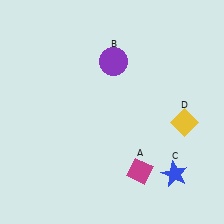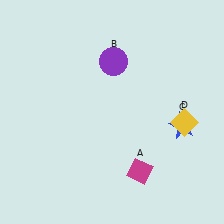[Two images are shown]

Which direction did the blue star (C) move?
The blue star (C) moved up.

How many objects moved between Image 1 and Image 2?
1 object moved between the two images.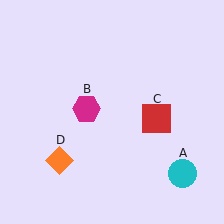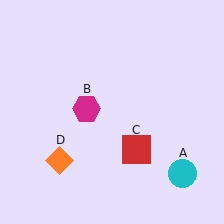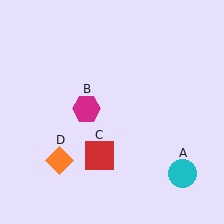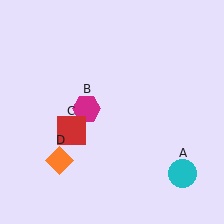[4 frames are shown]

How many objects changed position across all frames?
1 object changed position: red square (object C).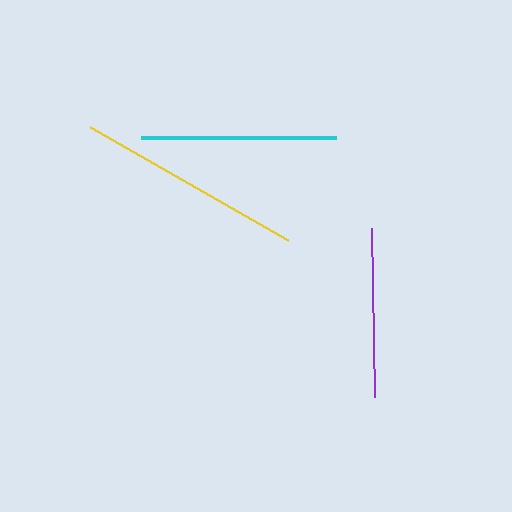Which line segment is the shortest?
The purple line is the shortest at approximately 170 pixels.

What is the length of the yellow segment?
The yellow segment is approximately 228 pixels long.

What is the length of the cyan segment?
The cyan segment is approximately 196 pixels long.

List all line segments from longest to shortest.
From longest to shortest: yellow, cyan, purple.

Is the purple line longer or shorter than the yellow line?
The yellow line is longer than the purple line.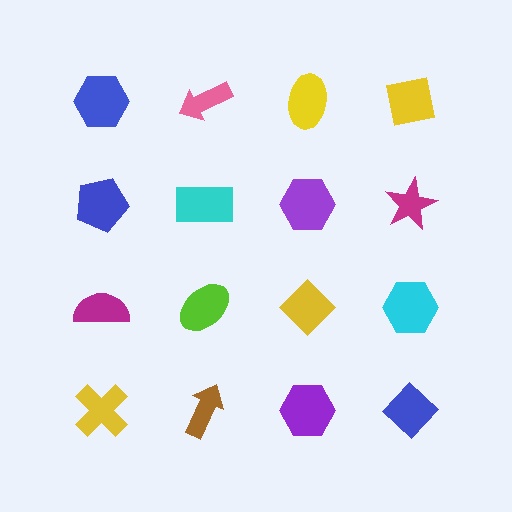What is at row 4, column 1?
A yellow cross.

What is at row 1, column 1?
A blue hexagon.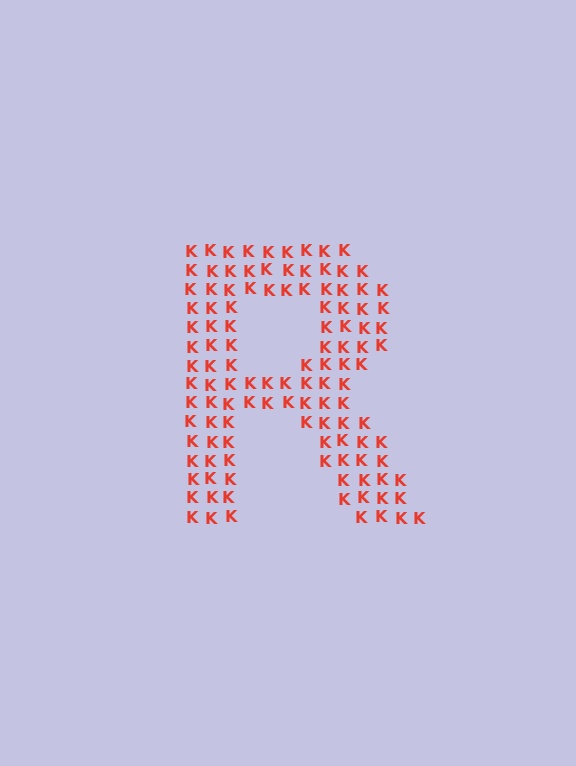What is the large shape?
The large shape is the letter R.